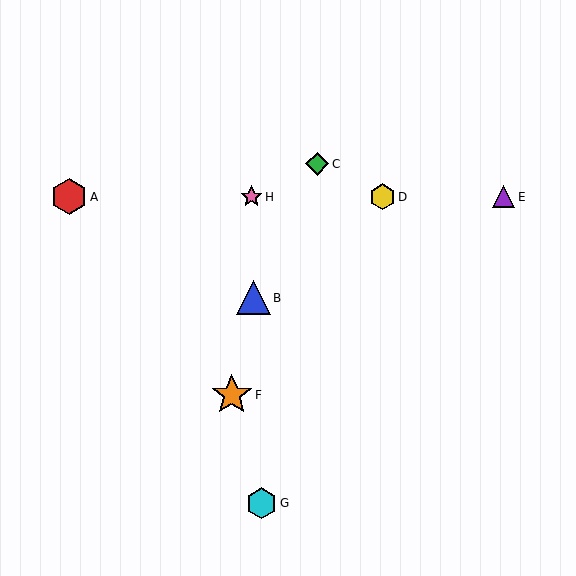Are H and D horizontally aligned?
Yes, both are at y≈197.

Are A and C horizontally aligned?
No, A is at y≈197 and C is at y≈164.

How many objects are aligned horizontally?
4 objects (A, D, E, H) are aligned horizontally.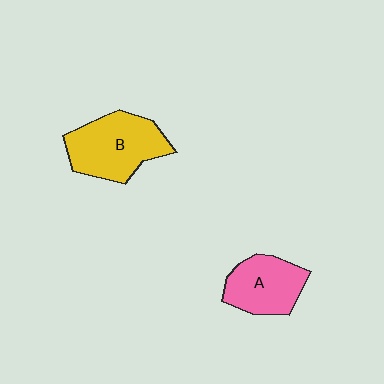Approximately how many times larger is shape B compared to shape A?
Approximately 1.3 times.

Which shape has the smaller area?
Shape A (pink).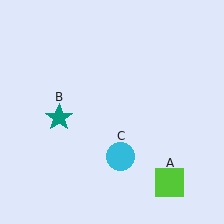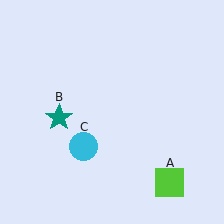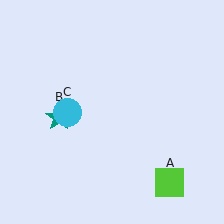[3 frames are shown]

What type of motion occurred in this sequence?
The cyan circle (object C) rotated clockwise around the center of the scene.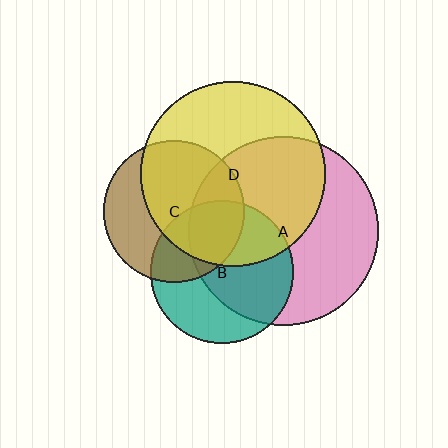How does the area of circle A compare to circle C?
Approximately 1.8 times.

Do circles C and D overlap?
Yes.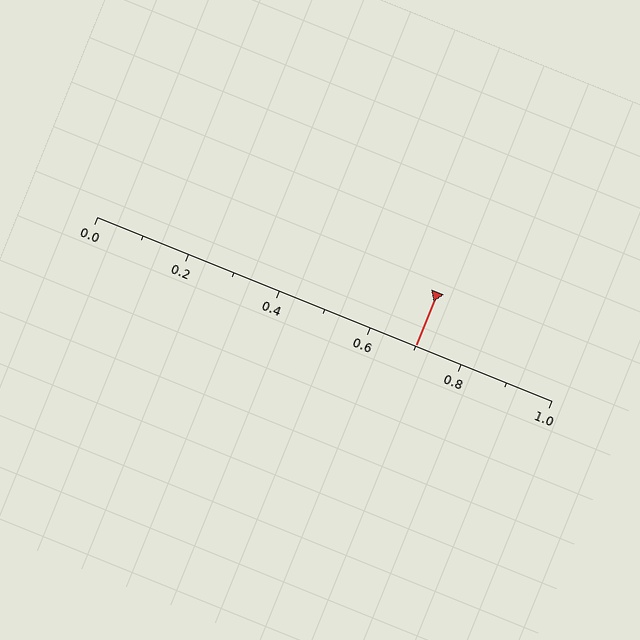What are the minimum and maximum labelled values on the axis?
The axis runs from 0.0 to 1.0.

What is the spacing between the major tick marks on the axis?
The major ticks are spaced 0.2 apart.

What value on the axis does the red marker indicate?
The marker indicates approximately 0.7.